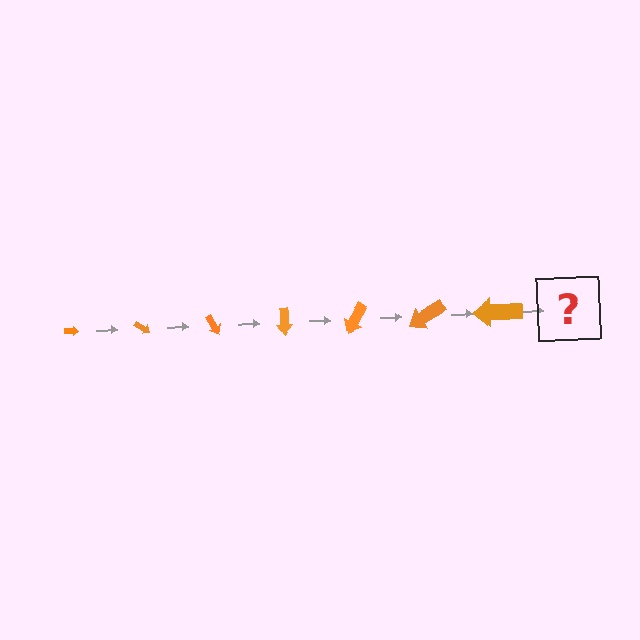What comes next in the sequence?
The next element should be an arrow, larger than the previous one and rotated 210 degrees from the start.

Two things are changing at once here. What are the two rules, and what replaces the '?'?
The two rules are that the arrow grows larger each step and it rotates 30 degrees each step. The '?' should be an arrow, larger than the previous one and rotated 210 degrees from the start.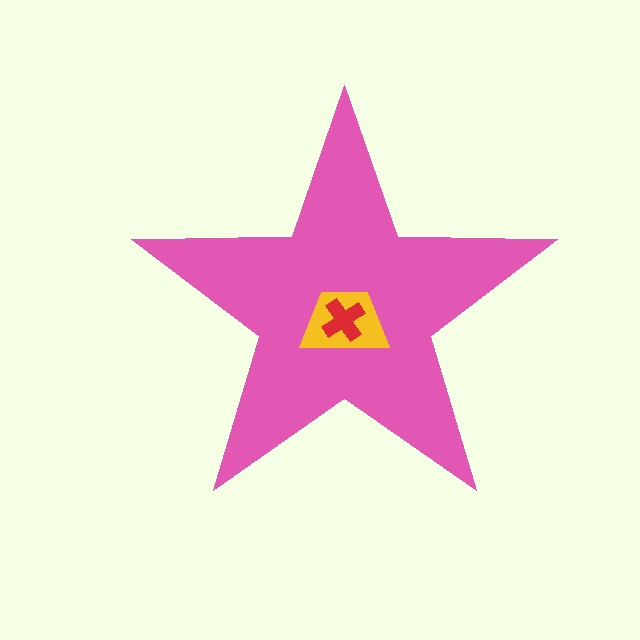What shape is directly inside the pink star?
The yellow trapezoid.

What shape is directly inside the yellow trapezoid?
The red cross.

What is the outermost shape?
The pink star.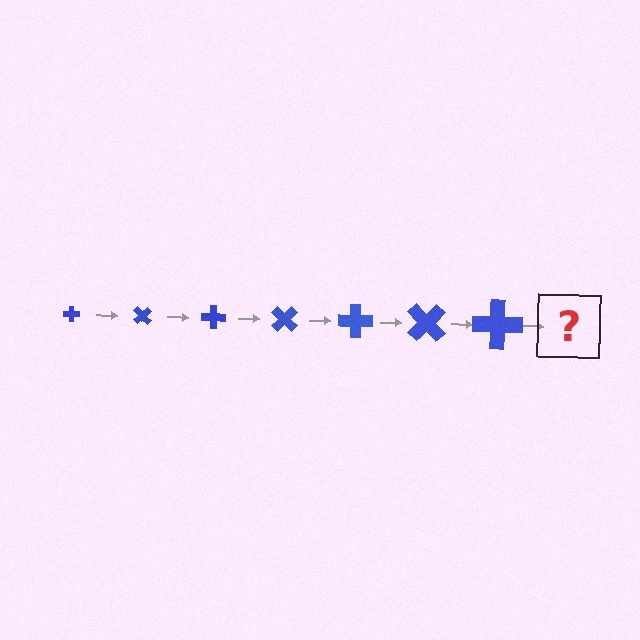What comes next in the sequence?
The next element should be a cross, larger than the previous one and rotated 315 degrees from the start.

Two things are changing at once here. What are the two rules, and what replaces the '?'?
The two rules are that the cross grows larger each step and it rotates 45 degrees each step. The '?' should be a cross, larger than the previous one and rotated 315 degrees from the start.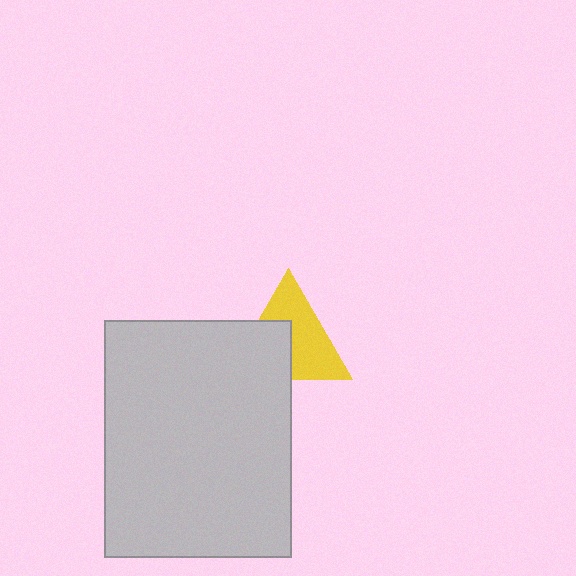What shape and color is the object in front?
The object in front is a light gray rectangle.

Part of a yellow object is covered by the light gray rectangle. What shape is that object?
It is a triangle.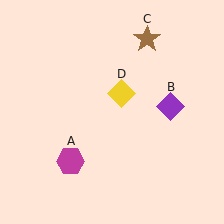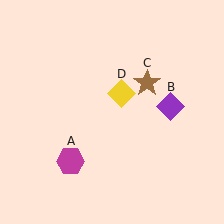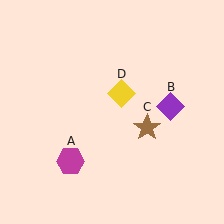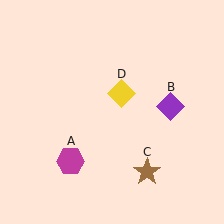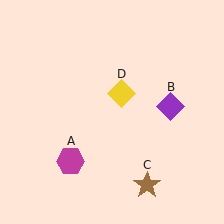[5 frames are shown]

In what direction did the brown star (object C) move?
The brown star (object C) moved down.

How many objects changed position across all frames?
1 object changed position: brown star (object C).